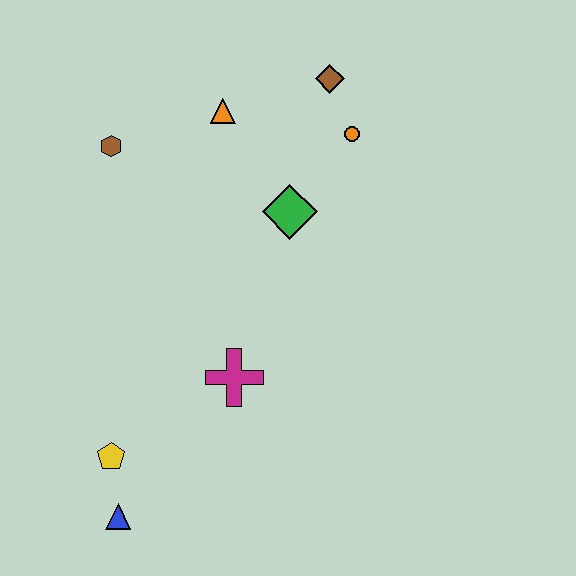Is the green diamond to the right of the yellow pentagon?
Yes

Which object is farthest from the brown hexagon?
The blue triangle is farthest from the brown hexagon.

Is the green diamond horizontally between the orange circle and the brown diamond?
No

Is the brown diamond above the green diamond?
Yes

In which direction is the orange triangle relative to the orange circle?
The orange triangle is to the left of the orange circle.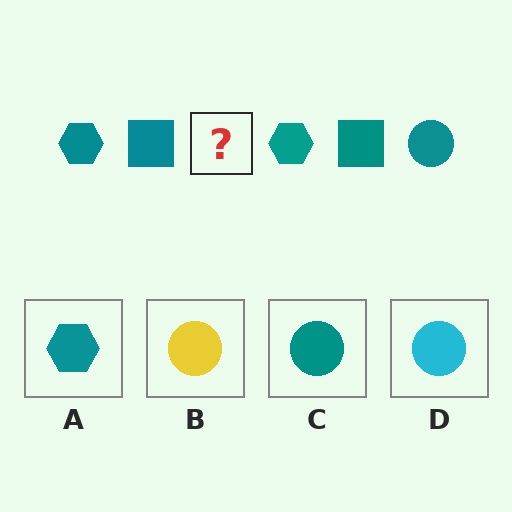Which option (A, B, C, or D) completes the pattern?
C.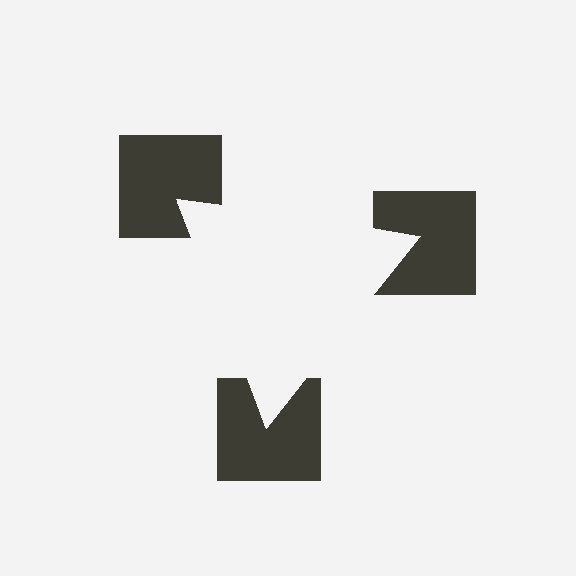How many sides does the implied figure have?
3 sides.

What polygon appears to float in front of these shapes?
An illusory triangle — its edges are inferred from the aligned wedge cuts in the notched squares, not physically drawn.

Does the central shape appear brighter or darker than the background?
It typically appears slightly brighter than the background, even though no actual brightness change is drawn.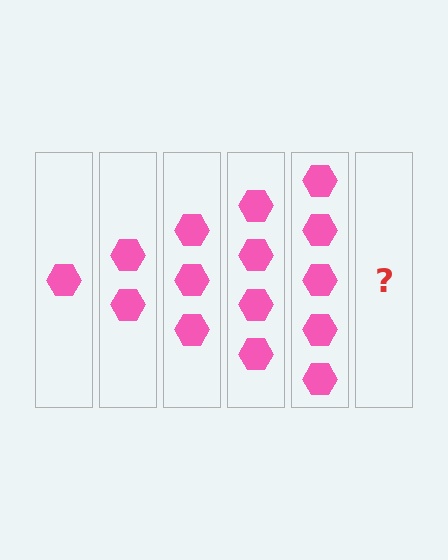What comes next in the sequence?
The next element should be 6 hexagons.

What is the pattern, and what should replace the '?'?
The pattern is that each step adds one more hexagon. The '?' should be 6 hexagons.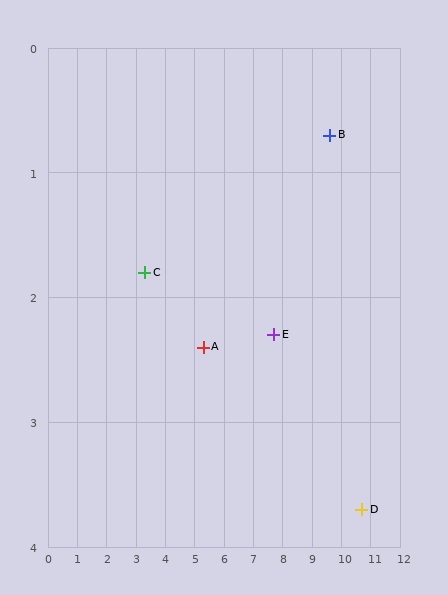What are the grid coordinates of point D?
Point D is at approximately (10.7, 3.7).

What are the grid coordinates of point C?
Point C is at approximately (3.3, 1.8).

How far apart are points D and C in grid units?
Points D and C are about 7.6 grid units apart.